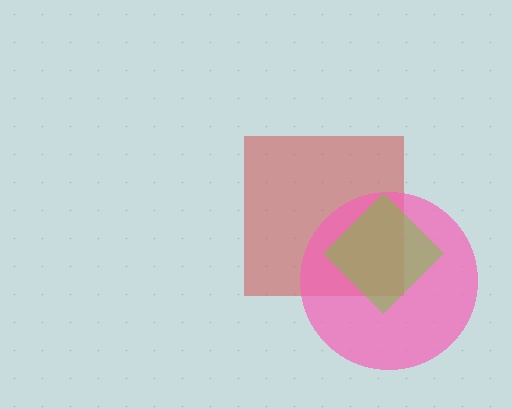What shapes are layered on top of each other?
The layered shapes are: a red square, a pink circle, a lime diamond.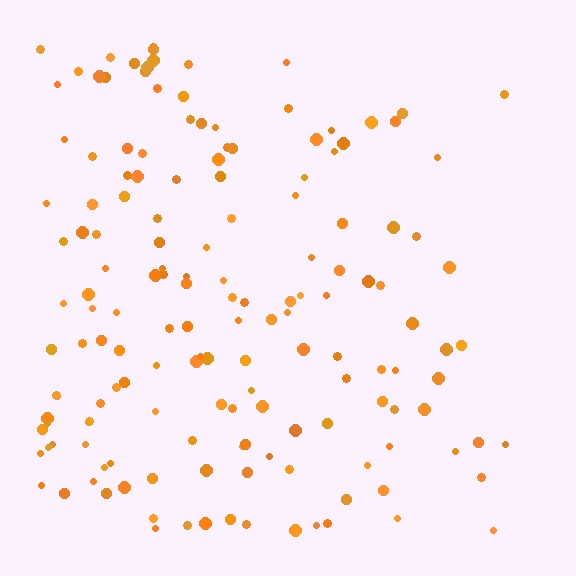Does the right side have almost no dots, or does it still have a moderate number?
Still a moderate number, just noticeably fewer than the left.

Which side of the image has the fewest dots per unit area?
The right.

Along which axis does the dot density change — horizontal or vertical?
Horizontal.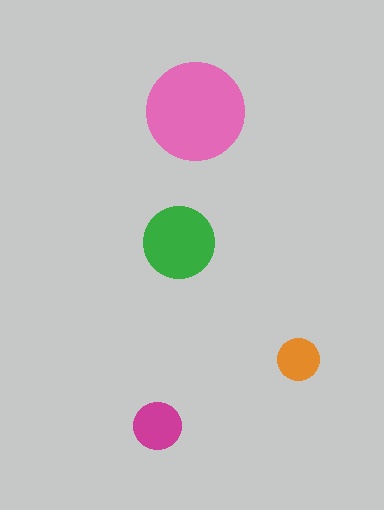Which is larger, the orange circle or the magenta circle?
The magenta one.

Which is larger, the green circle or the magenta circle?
The green one.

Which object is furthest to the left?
The magenta circle is leftmost.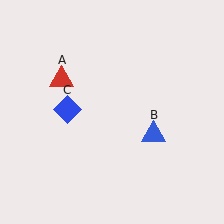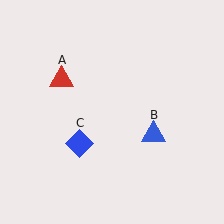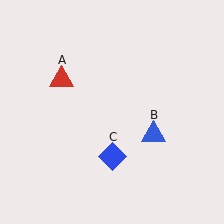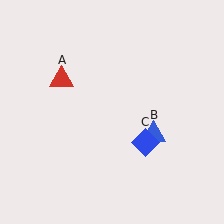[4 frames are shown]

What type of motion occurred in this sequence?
The blue diamond (object C) rotated counterclockwise around the center of the scene.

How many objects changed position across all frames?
1 object changed position: blue diamond (object C).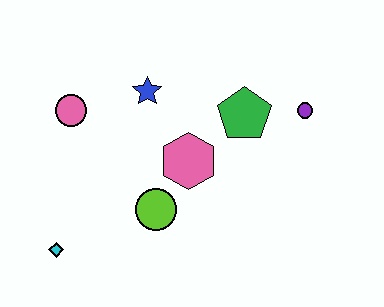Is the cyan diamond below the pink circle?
Yes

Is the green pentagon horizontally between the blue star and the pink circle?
No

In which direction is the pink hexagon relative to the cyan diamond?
The pink hexagon is to the right of the cyan diamond.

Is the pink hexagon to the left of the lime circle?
No